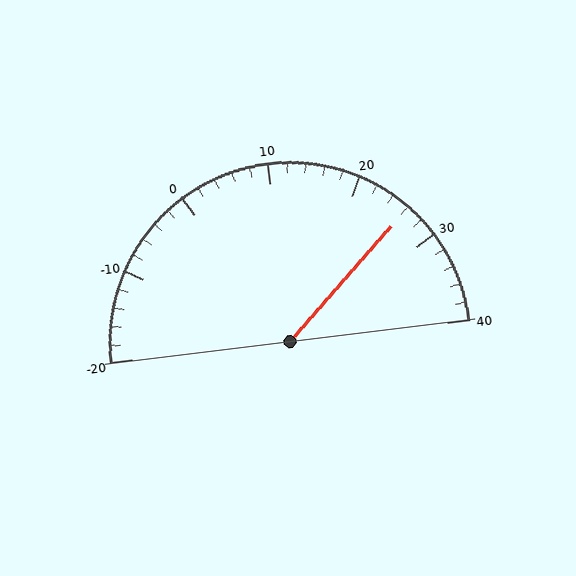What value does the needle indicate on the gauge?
The needle indicates approximately 26.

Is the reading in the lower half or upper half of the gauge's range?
The reading is in the upper half of the range (-20 to 40).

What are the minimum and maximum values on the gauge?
The gauge ranges from -20 to 40.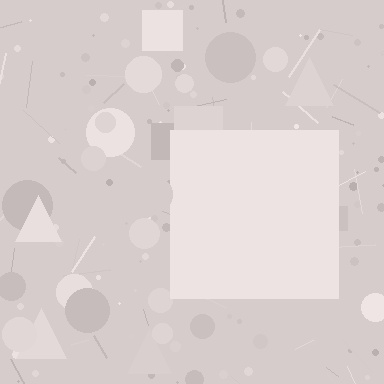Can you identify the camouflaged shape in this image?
The camouflaged shape is a square.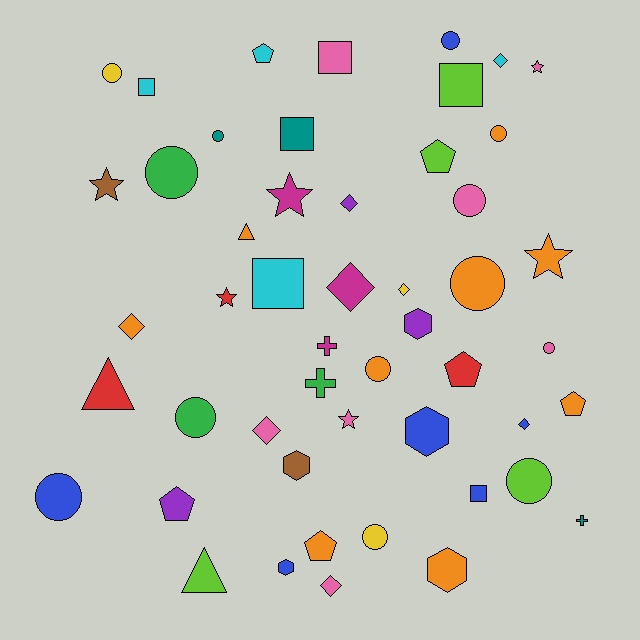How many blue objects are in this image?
There are 6 blue objects.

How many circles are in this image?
There are 13 circles.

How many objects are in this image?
There are 50 objects.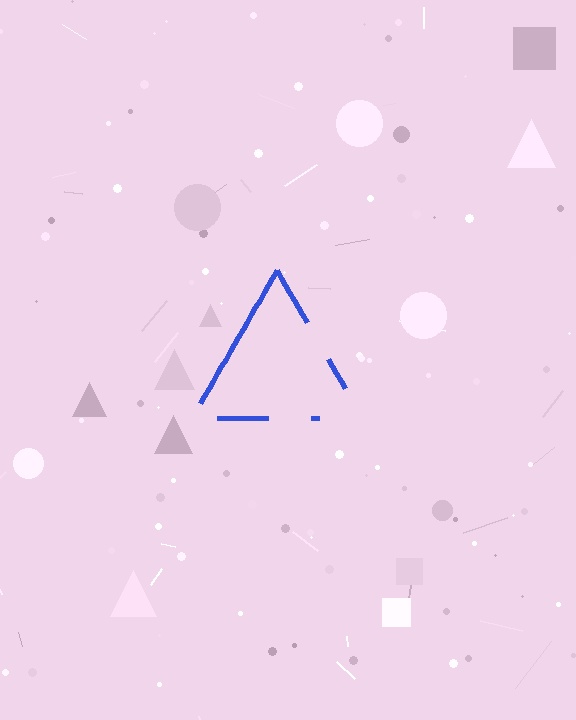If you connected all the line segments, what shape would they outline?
They would outline a triangle.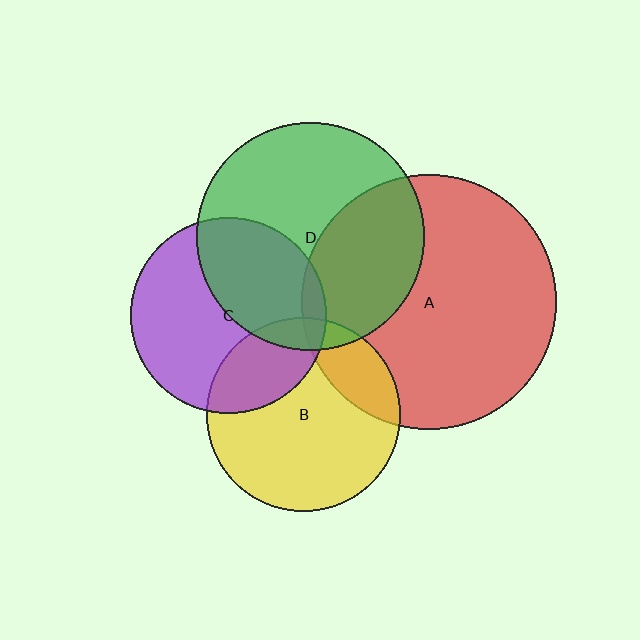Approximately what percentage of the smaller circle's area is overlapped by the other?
Approximately 25%.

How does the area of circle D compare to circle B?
Approximately 1.4 times.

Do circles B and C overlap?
Yes.